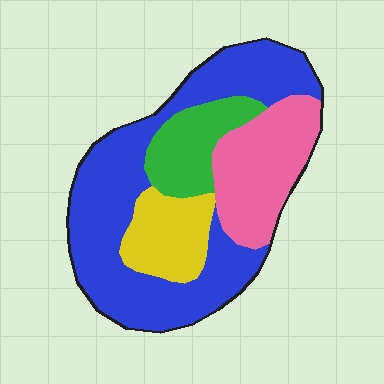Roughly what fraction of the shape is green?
Green takes up less than a quarter of the shape.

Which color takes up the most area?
Blue, at roughly 50%.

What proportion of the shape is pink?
Pink covers 22% of the shape.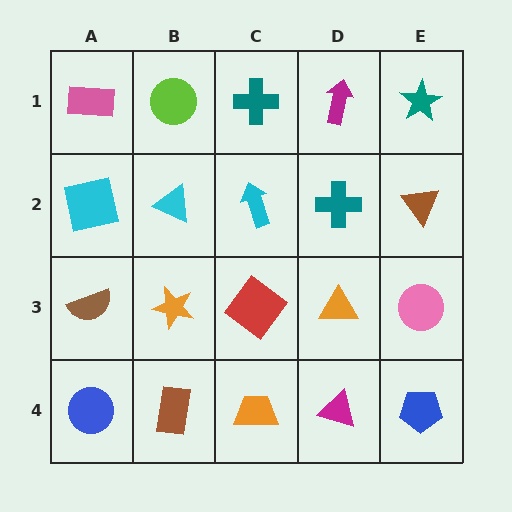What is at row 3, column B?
An orange star.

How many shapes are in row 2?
5 shapes.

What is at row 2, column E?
A brown triangle.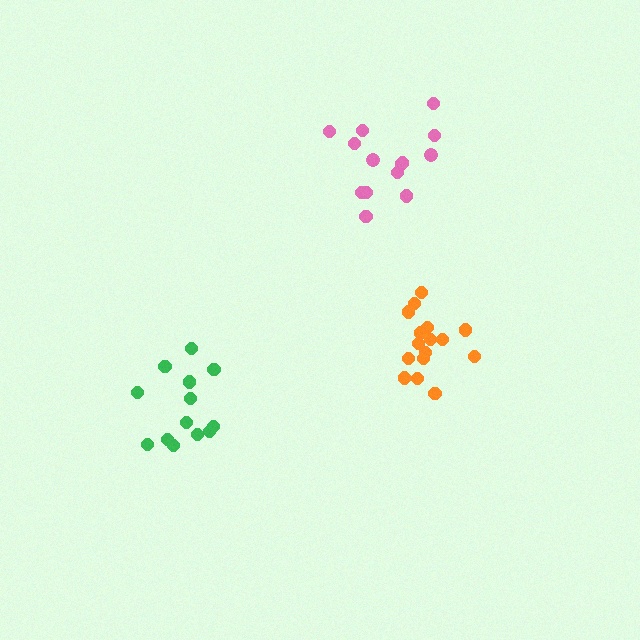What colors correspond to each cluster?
The clusters are colored: orange, pink, green.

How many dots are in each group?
Group 1: 16 dots, Group 2: 14 dots, Group 3: 13 dots (43 total).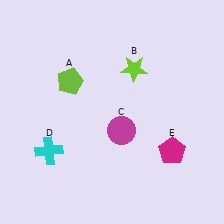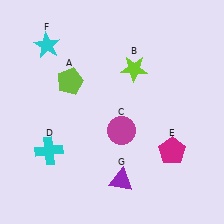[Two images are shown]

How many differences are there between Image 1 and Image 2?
There are 2 differences between the two images.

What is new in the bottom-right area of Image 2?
A purple triangle (G) was added in the bottom-right area of Image 2.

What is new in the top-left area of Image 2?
A cyan star (F) was added in the top-left area of Image 2.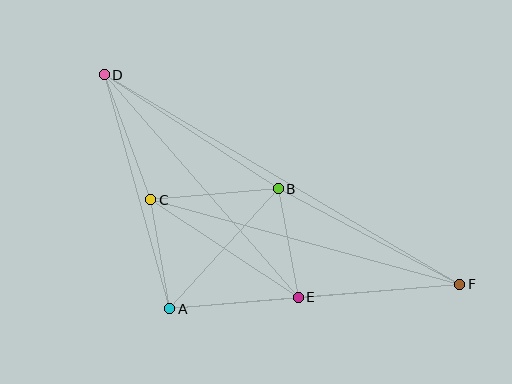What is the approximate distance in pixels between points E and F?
The distance between E and F is approximately 162 pixels.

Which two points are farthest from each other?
Points D and F are farthest from each other.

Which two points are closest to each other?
Points B and E are closest to each other.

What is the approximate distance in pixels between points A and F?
The distance between A and F is approximately 291 pixels.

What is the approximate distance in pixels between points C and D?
The distance between C and D is approximately 134 pixels.